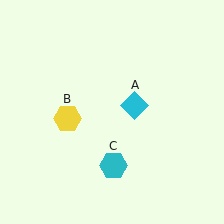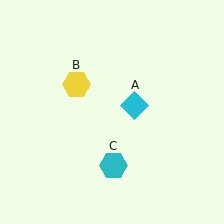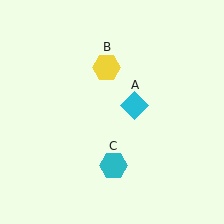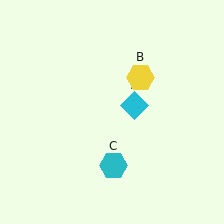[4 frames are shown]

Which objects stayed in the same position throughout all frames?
Cyan diamond (object A) and cyan hexagon (object C) remained stationary.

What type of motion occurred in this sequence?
The yellow hexagon (object B) rotated clockwise around the center of the scene.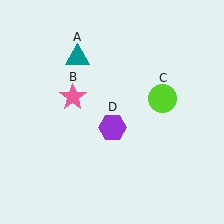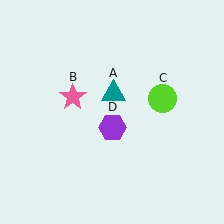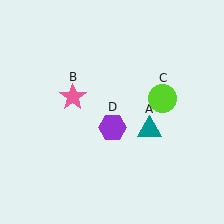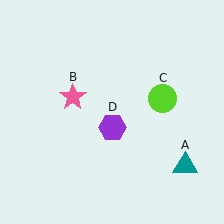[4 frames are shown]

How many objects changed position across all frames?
1 object changed position: teal triangle (object A).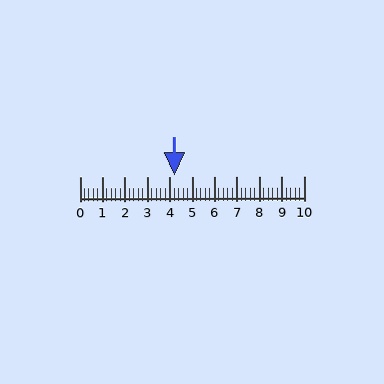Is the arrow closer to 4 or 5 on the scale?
The arrow is closer to 4.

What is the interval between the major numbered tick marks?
The major tick marks are spaced 1 units apart.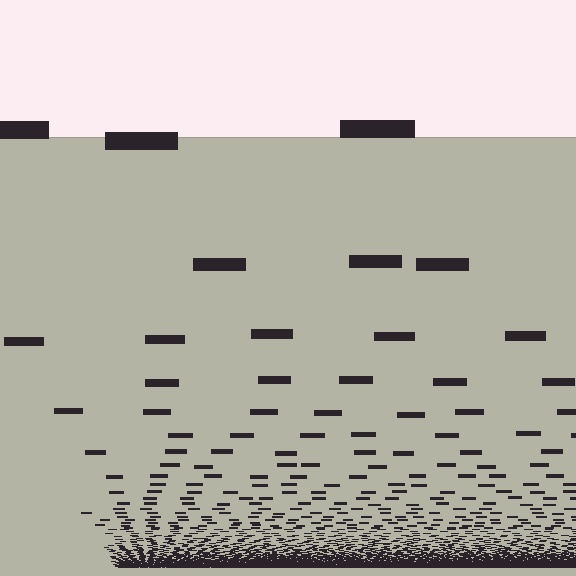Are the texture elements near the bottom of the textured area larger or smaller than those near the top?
Smaller. The gradient is inverted — elements near the bottom are smaller and denser.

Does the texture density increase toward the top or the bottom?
Density increases toward the bottom.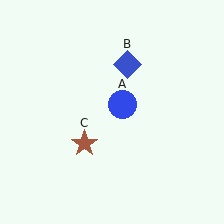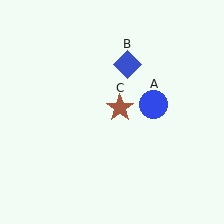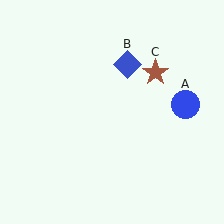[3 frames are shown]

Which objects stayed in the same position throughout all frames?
Blue diamond (object B) remained stationary.